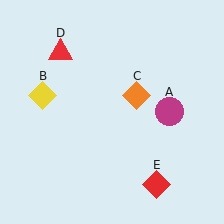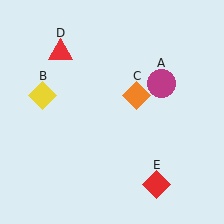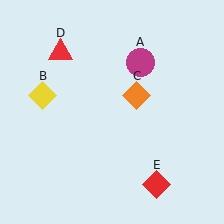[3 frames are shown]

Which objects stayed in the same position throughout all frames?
Yellow diamond (object B) and orange diamond (object C) and red triangle (object D) and red diamond (object E) remained stationary.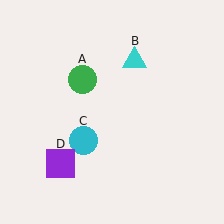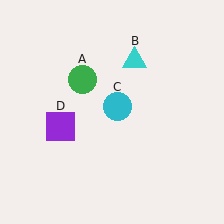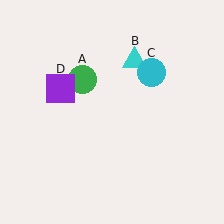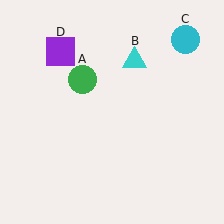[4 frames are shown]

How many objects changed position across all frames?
2 objects changed position: cyan circle (object C), purple square (object D).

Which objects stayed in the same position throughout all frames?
Green circle (object A) and cyan triangle (object B) remained stationary.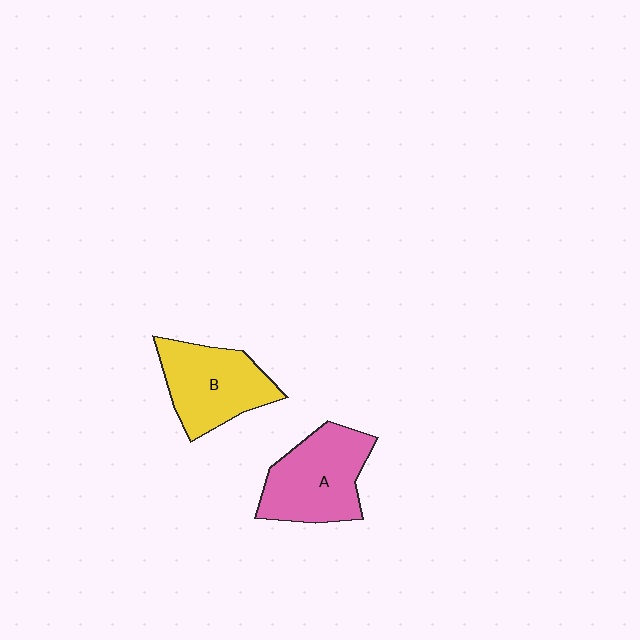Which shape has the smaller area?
Shape B (yellow).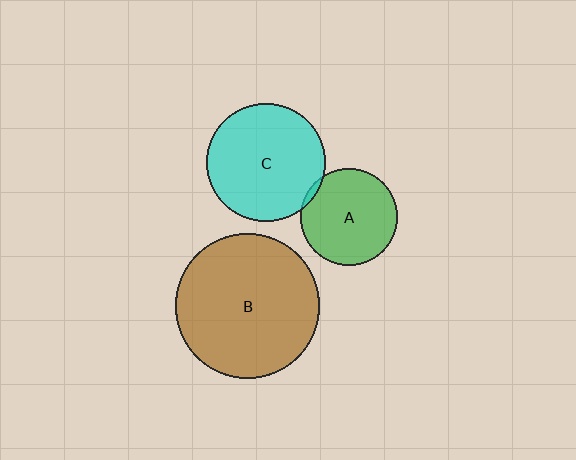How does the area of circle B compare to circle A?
Approximately 2.2 times.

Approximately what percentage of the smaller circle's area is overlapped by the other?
Approximately 5%.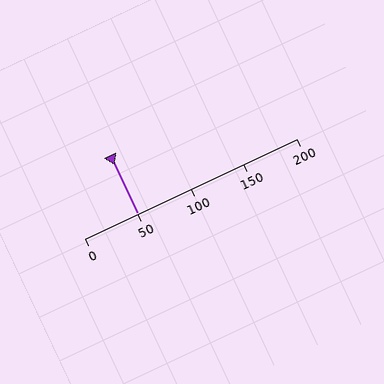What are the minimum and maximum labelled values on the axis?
The axis runs from 0 to 200.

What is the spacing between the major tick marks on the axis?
The major ticks are spaced 50 apart.